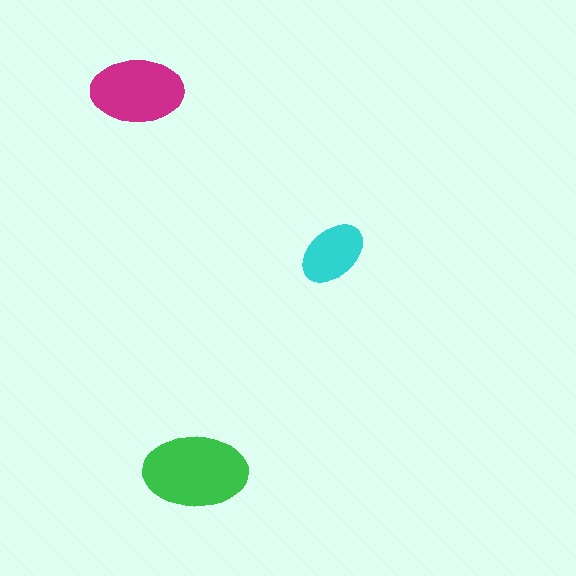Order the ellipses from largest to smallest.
the green one, the magenta one, the cyan one.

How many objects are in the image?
There are 3 objects in the image.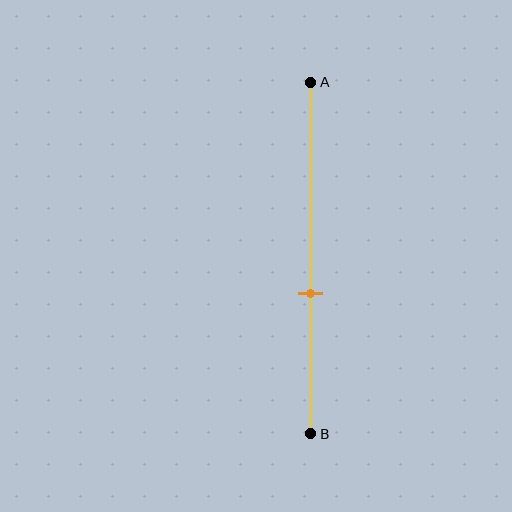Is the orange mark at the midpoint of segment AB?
No, the mark is at about 60% from A, not at the 50% midpoint.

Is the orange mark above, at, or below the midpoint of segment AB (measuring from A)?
The orange mark is below the midpoint of segment AB.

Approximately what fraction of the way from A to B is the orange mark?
The orange mark is approximately 60% of the way from A to B.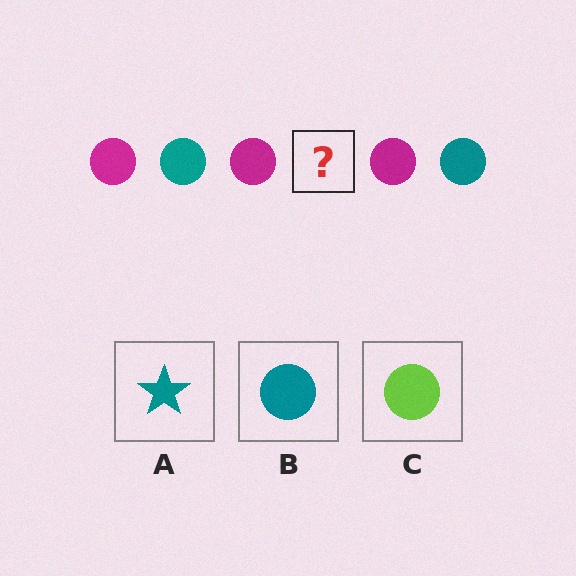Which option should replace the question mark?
Option B.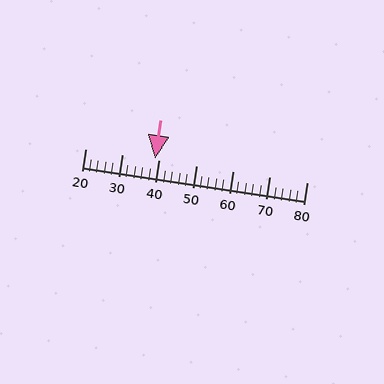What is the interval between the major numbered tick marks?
The major tick marks are spaced 10 units apart.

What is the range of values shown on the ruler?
The ruler shows values from 20 to 80.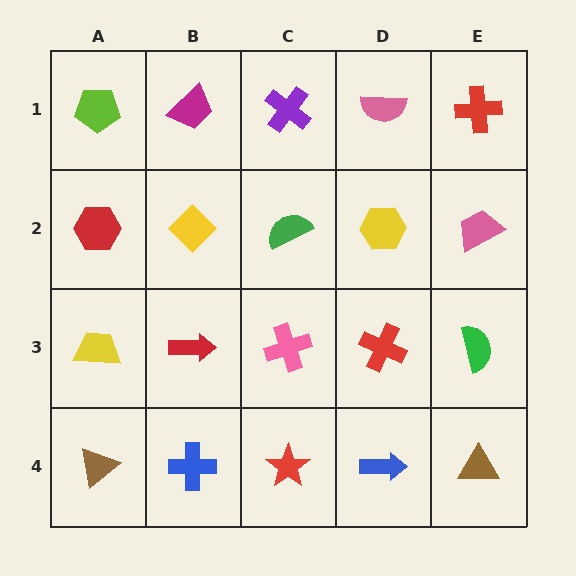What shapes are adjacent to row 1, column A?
A red hexagon (row 2, column A), a magenta trapezoid (row 1, column B).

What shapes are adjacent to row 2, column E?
A red cross (row 1, column E), a green semicircle (row 3, column E), a yellow hexagon (row 2, column D).